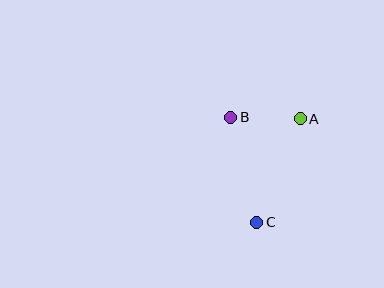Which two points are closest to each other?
Points A and B are closest to each other.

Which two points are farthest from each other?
Points A and C are farthest from each other.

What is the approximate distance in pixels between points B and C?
The distance between B and C is approximately 108 pixels.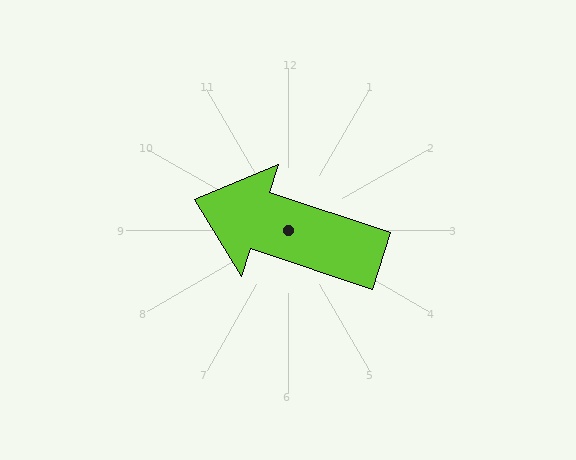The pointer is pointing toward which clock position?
Roughly 10 o'clock.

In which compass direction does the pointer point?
West.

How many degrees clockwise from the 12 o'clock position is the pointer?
Approximately 288 degrees.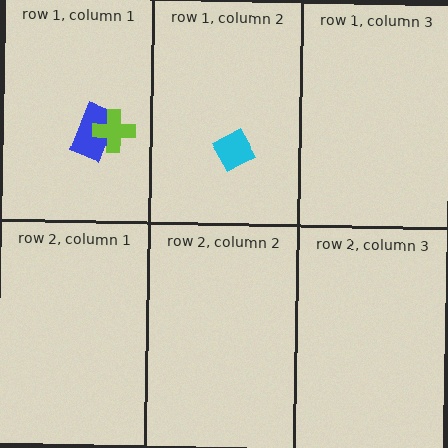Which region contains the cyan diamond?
The row 1, column 2 region.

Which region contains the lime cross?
The row 1, column 1 region.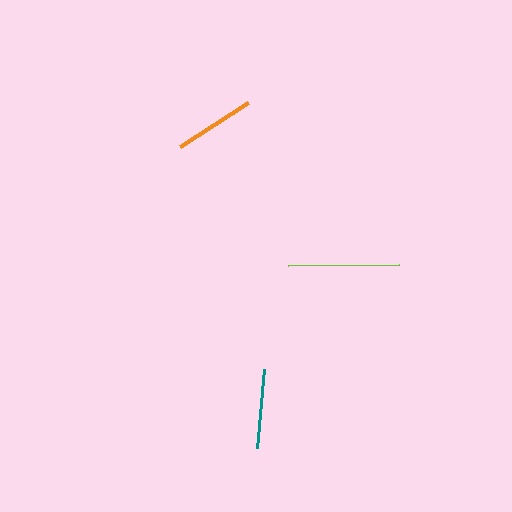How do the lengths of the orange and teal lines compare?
The orange and teal lines are approximately the same length.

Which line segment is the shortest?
The teal line is the shortest at approximately 80 pixels.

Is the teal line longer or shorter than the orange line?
The orange line is longer than the teal line.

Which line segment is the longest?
The lime line is the longest at approximately 112 pixels.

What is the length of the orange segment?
The orange segment is approximately 81 pixels long.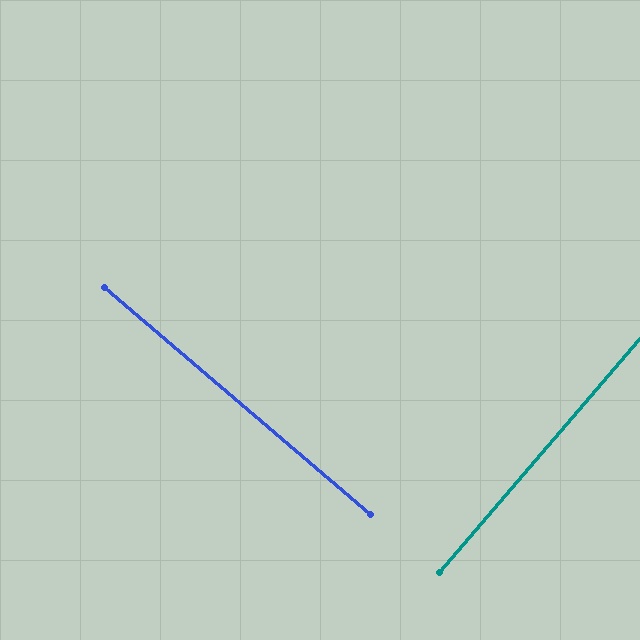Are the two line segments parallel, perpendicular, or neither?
Perpendicular — they meet at approximately 90°.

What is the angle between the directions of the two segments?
Approximately 90 degrees.